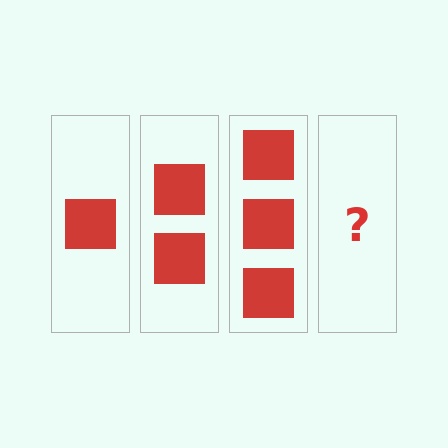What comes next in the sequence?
The next element should be 4 squares.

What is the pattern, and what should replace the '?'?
The pattern is that each step adds one more square. The '?' should be 4 squares.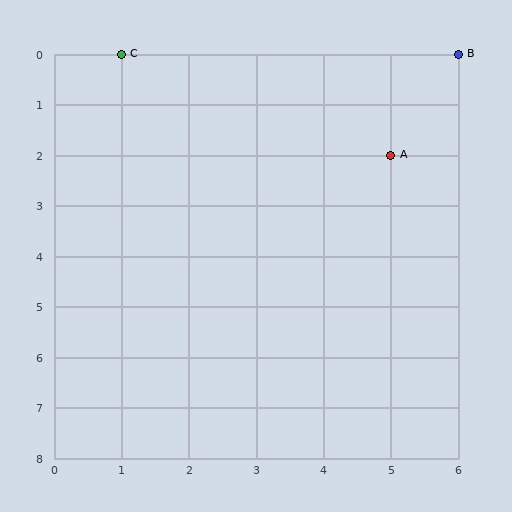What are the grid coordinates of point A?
Point A is at grid coordinates (5, 2).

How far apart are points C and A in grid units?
Points C and A are 4 columns and 2 rows apart (about 4.5 grid units diagonally).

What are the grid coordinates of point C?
Point C is at grid coordinates (1, 0).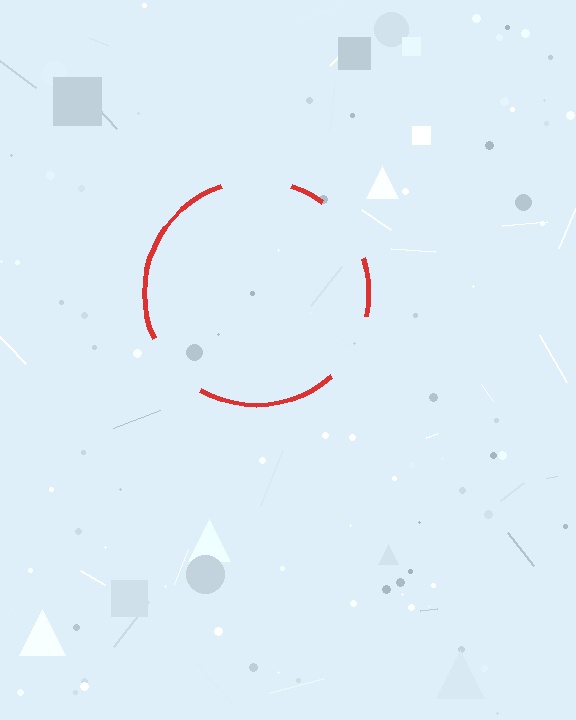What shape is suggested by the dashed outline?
The dashed outline suggests a circle.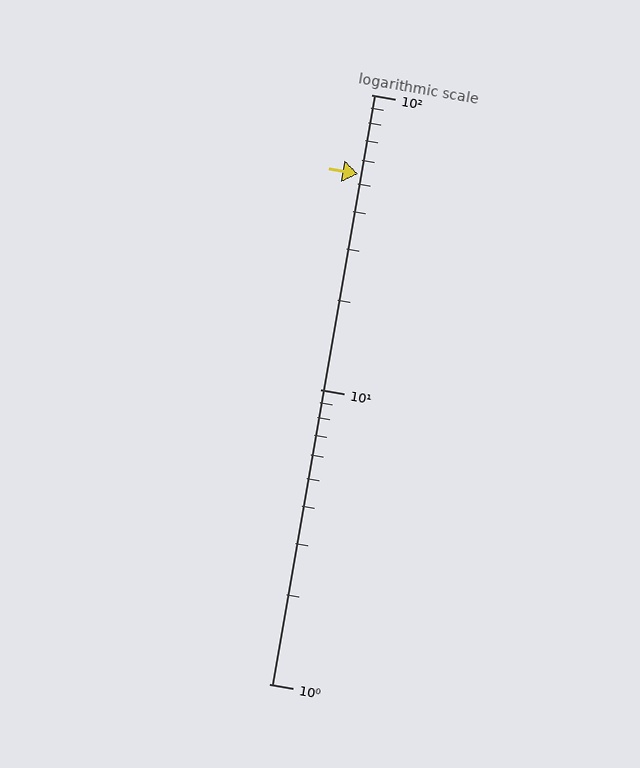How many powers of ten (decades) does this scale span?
The scale spans 2 decades, from 1 to 100.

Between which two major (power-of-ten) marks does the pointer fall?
The pointer is between 10 and 100.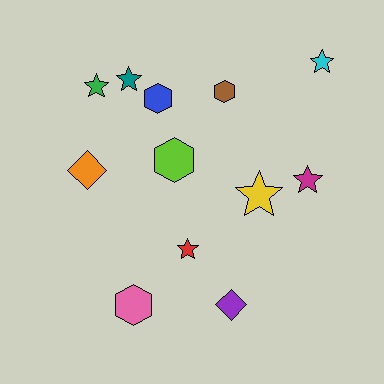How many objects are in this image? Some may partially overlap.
There are 12 objects.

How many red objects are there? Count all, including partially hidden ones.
There is 1 red object.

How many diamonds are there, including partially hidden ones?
There are 2 diamonds.